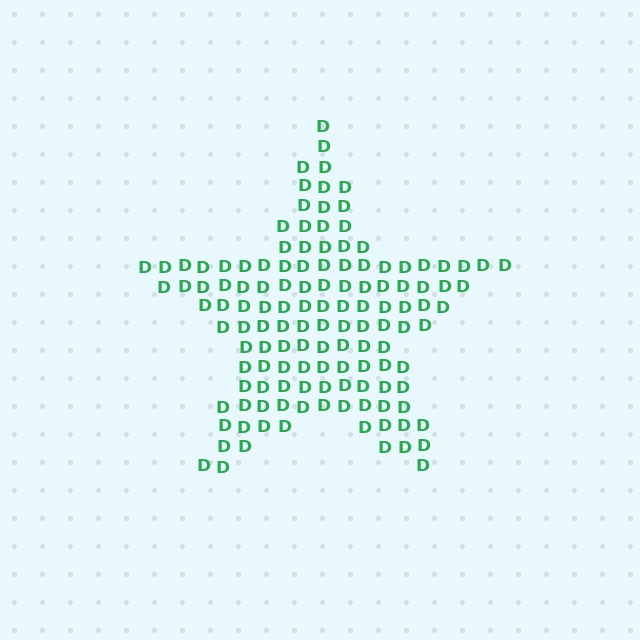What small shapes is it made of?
It is made of small letter D's.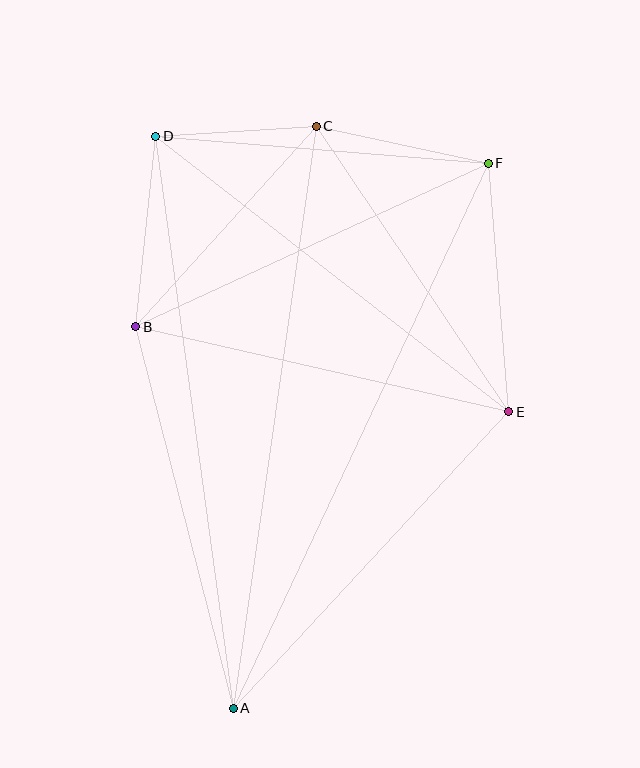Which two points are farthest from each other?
Points A and F are farthest from each other.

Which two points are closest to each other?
Points C and D are closest to each other.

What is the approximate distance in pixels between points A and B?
The distance between A and B is approximately 394 pixels.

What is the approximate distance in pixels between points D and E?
The distance between D and E is approximately 448 pixels.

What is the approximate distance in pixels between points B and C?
The distance between B and C is approximately 270 pixels.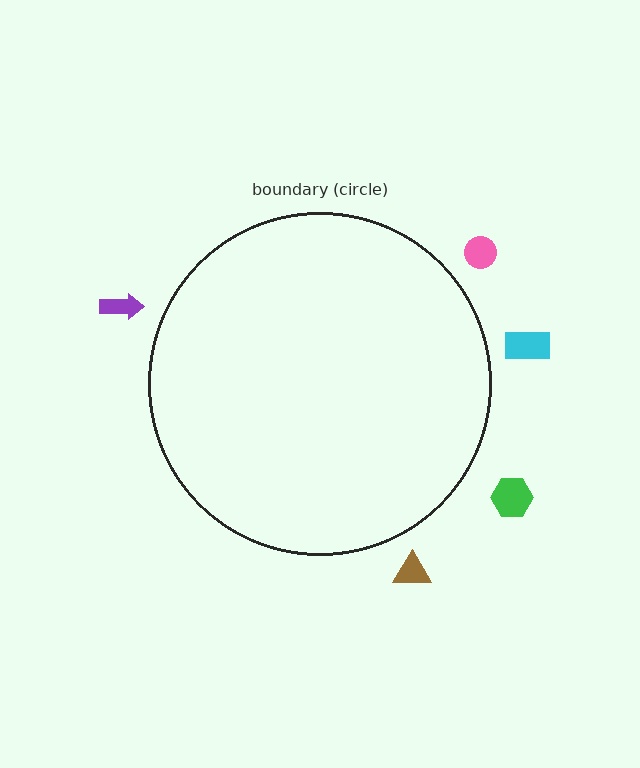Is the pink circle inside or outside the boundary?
Outside.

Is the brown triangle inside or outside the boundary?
Outside.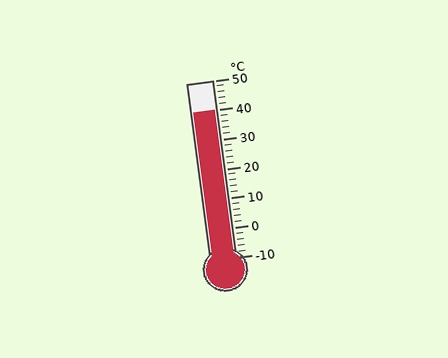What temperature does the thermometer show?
The thermometer shows approximately 40°C.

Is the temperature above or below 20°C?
The temperature is above 20°C.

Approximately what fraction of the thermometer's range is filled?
The thermometer is filled to approximately 85% of its range.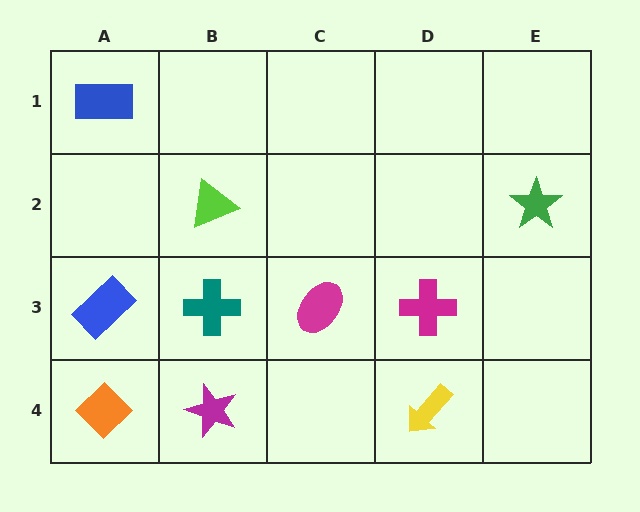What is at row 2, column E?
A green star.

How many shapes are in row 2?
2 shapes.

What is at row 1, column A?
A blue rectangle.